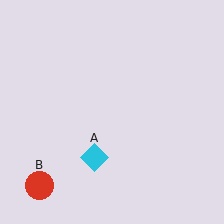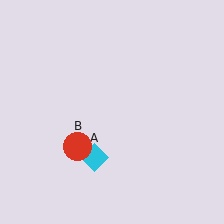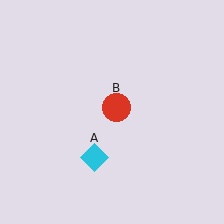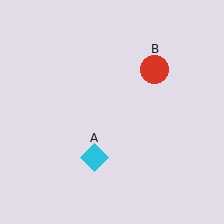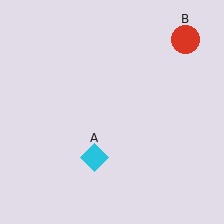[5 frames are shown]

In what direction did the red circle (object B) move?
The red circle (object B) moved up and to the right.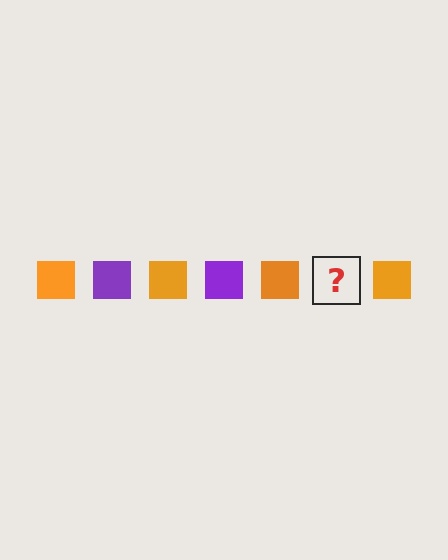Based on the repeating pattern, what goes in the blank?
The blank should be a purple square.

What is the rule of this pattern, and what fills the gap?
The rule is that the pattern cycles through orange, purple squares. The gap should be filled with a purple square.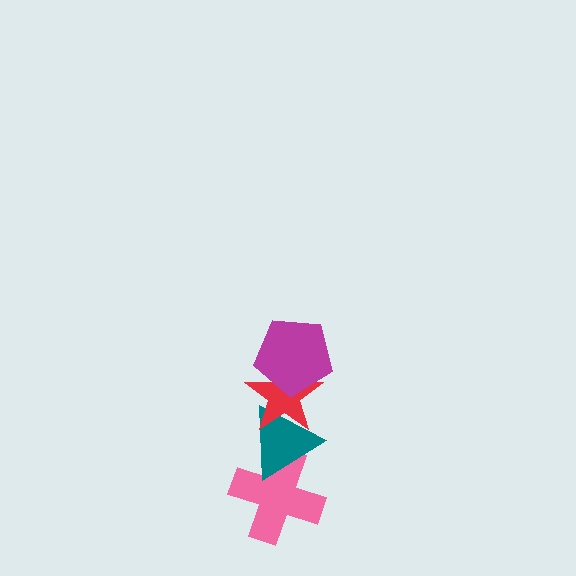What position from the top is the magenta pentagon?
The magenta pentagon is 1st from the top.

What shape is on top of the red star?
The magenta pentagon is on top of the red star.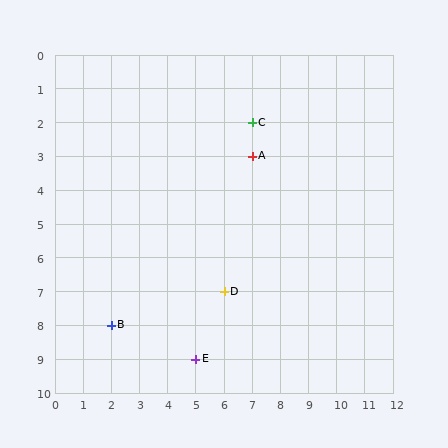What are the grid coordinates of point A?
Point A is at grid coordinates (7, 3).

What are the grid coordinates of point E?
Point E is at grid coordinates (5, 9).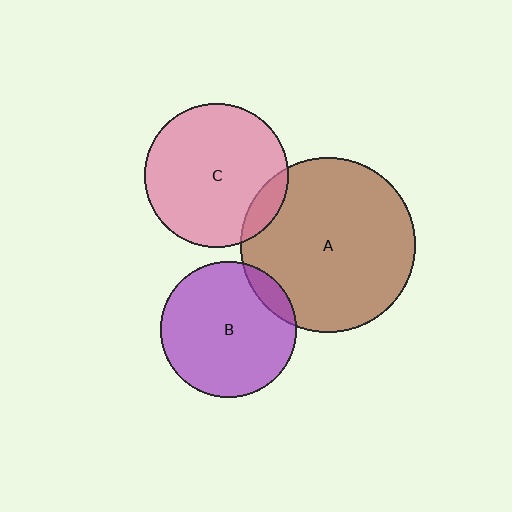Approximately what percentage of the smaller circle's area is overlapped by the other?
Approximately 10%.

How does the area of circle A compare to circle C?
Approximately 1.5 times.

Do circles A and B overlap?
Yes.